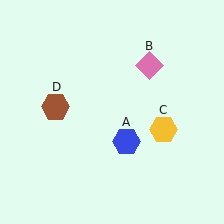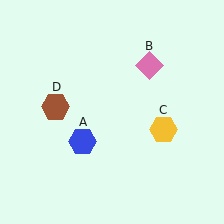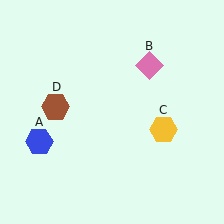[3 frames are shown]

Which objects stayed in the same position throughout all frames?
Pink diamond (object B) and yellow hexagon (object C) and brown hexagon (object D) remained stationary.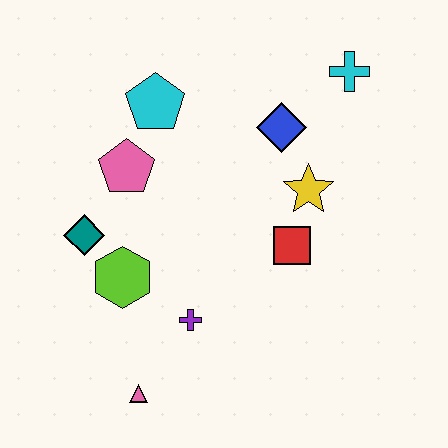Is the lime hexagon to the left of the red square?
Yes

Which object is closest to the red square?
The yellow star is closest to the red square.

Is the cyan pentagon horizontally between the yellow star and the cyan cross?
No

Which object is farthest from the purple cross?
The cyan cross is farthest from the purple cross.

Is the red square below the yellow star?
Yes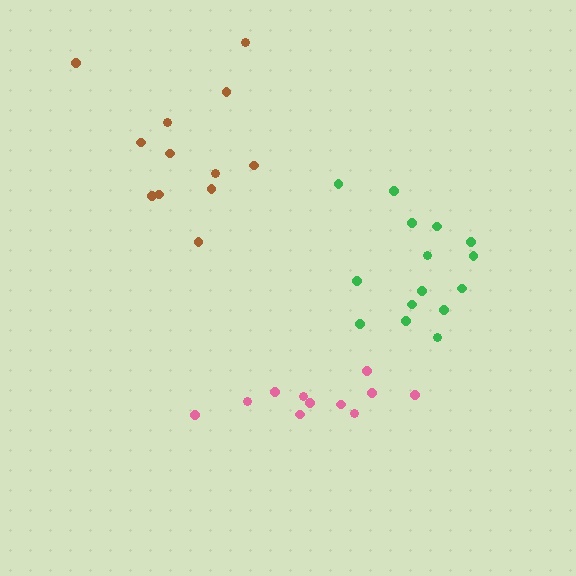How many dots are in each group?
Group 1: 12 dots, Group 2: 15 dots, Group 3: 11 dots (38 total).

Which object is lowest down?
The pink cluster is bottommost.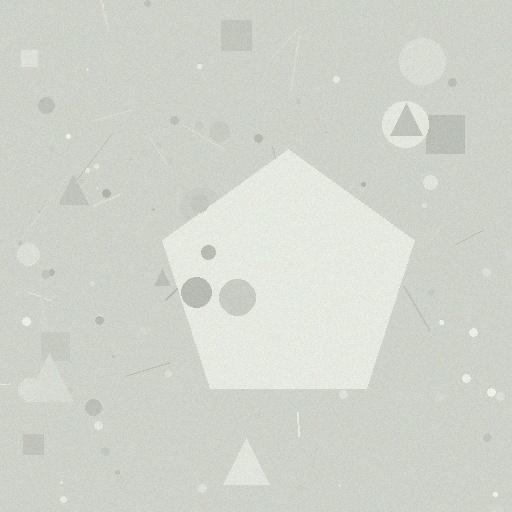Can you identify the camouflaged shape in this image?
The camouflaged shape is a pentagon.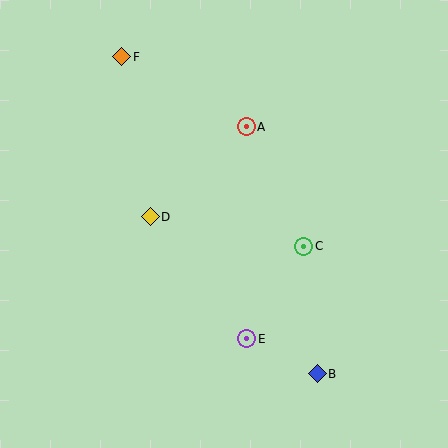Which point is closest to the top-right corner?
Point A is closest to the top-right corner.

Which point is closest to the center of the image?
Point D at (150, 217) is closest to the center.